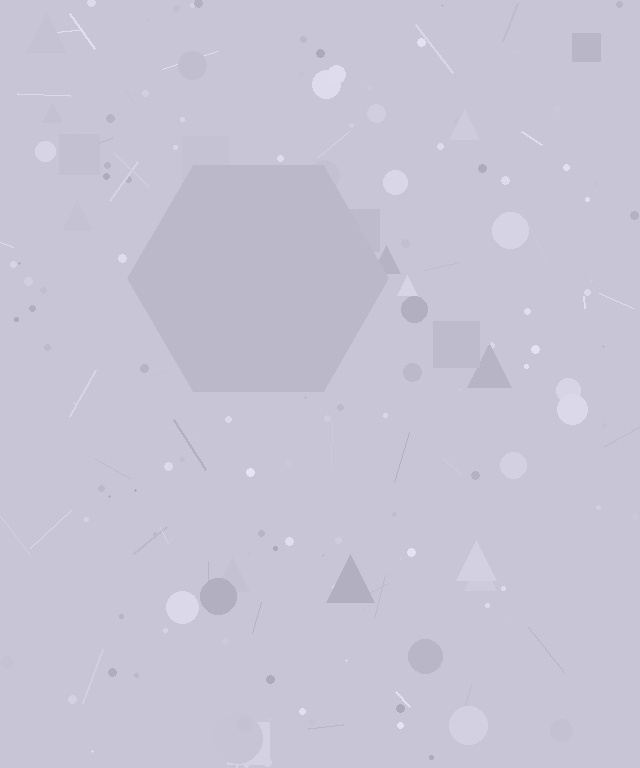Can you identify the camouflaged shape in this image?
The camouflaged shape is a hexagon.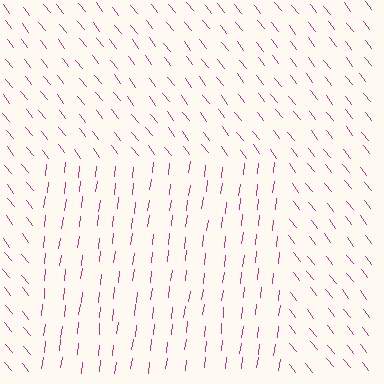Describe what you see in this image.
The image is filled with small magenta line segments. A rectangle region in the image has lines oriented differently from the surrounding lines, creating a visible texture boundary.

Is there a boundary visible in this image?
Yes, there is a texture boundary formed by a change in line orientation.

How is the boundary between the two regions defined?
The boundary is defined purely by a change in line orientation (approximately 45 degrees difference). All lines are the same color and thickness.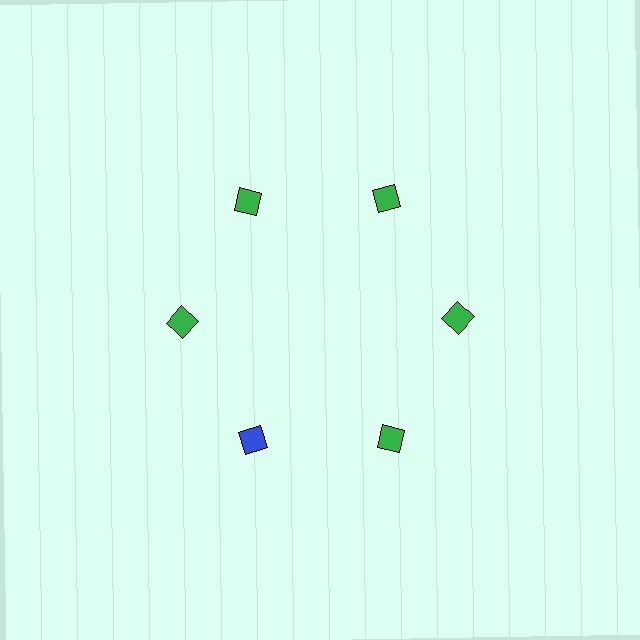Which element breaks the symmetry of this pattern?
The blue diamond at roughly the 7 o'clock position breaks the symmetry. All other shapes are green diamonds.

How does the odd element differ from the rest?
It has a different color: blue instead of green.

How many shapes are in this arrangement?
There are 6 shapes arranged in a ring pattern.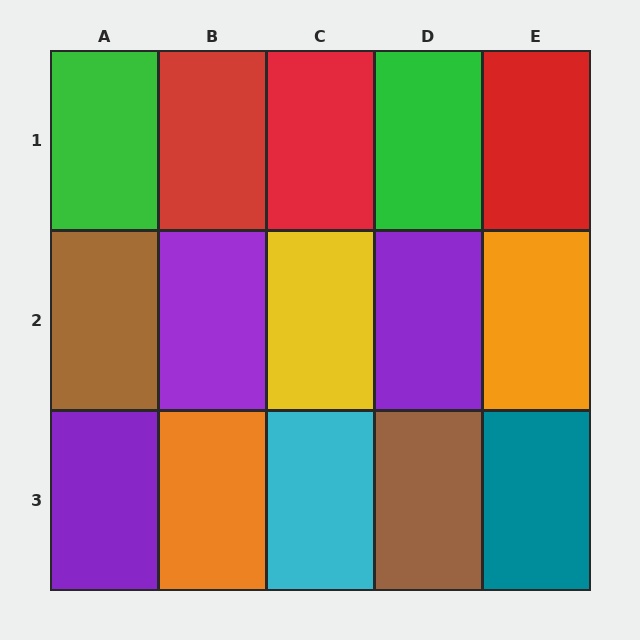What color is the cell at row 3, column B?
Orange.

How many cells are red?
3 cells are red.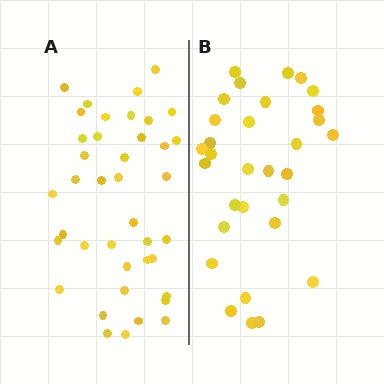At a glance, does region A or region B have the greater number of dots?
Region A (the left region) has more dots.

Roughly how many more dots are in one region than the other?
Region A has roughly 8 or so more dots than region B.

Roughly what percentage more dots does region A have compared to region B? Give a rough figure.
About 30% more.